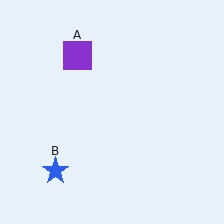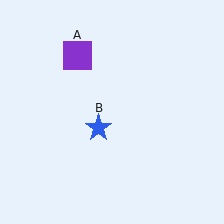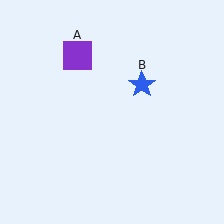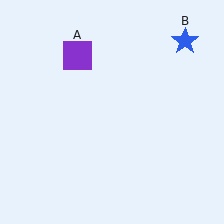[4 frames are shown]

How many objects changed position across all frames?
1 object changed position: blue star (object B).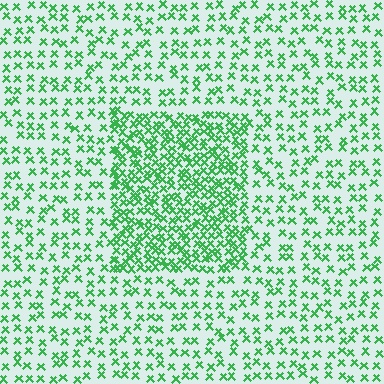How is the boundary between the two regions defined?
The boundary is defined by a change in element density (approximately 2.2x ratio). All elements are the same color, size, and shape.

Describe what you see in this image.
The image contains small green elements arranged at two different densities. A rectangle-shaped region is visible where the elements are more densely packed than the surrounding area.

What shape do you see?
I see a rectangle.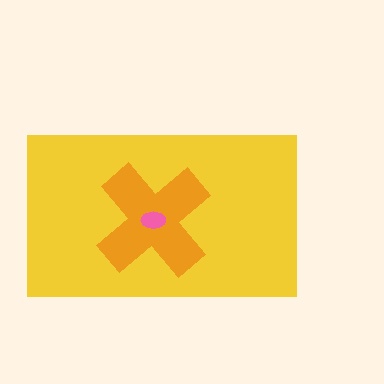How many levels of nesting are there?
3.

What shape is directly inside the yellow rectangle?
The orange cross.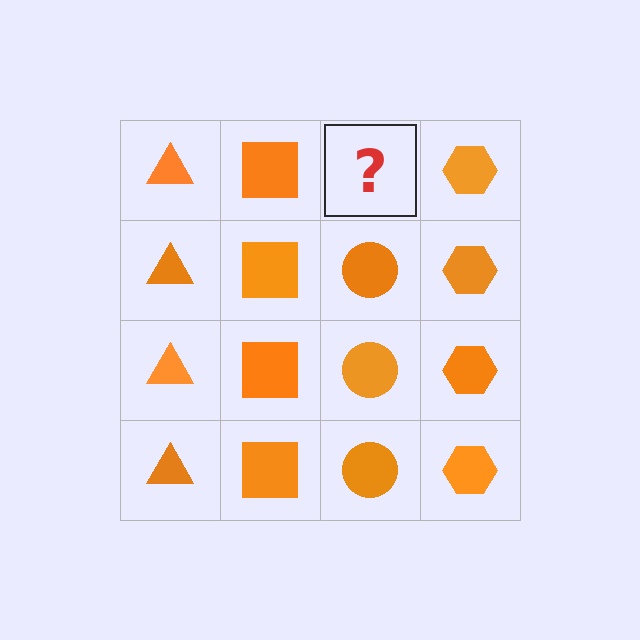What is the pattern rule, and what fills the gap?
The rule is that each column has a consistent shape. The gap should be filled with an orange circle.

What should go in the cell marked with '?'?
The missing cell should contain an orange circle.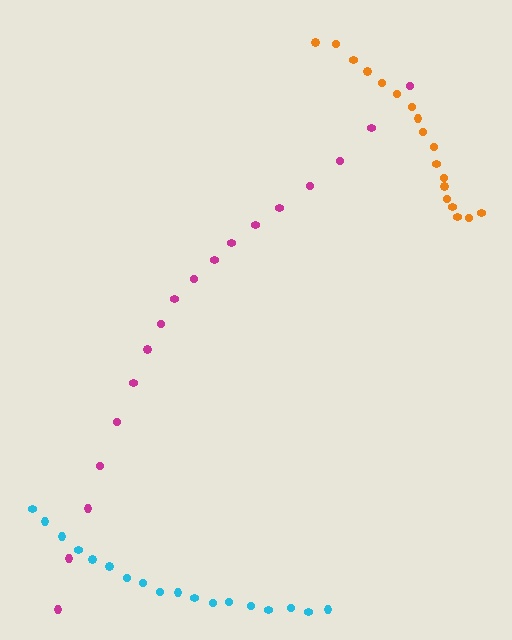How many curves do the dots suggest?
There are 3 distinct paths.